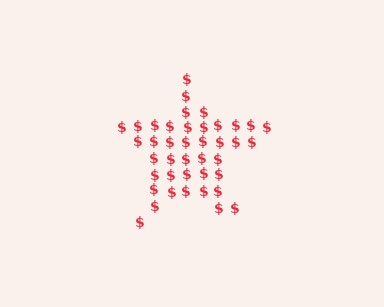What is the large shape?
The large shape is a star.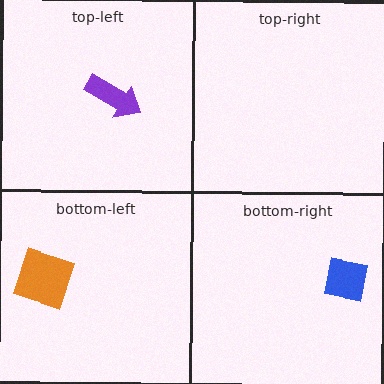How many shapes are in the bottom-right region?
1.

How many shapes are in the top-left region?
1.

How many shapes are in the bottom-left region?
1.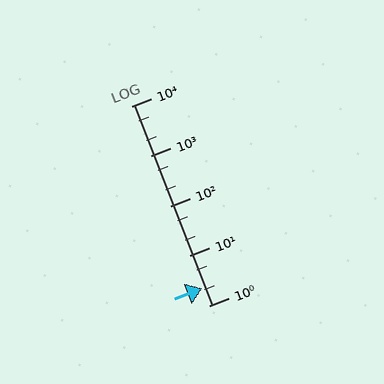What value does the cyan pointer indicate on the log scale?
The pointer indicates approximately 2.2.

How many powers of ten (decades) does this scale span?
The scale spans 4 decades, from 1 to 10000.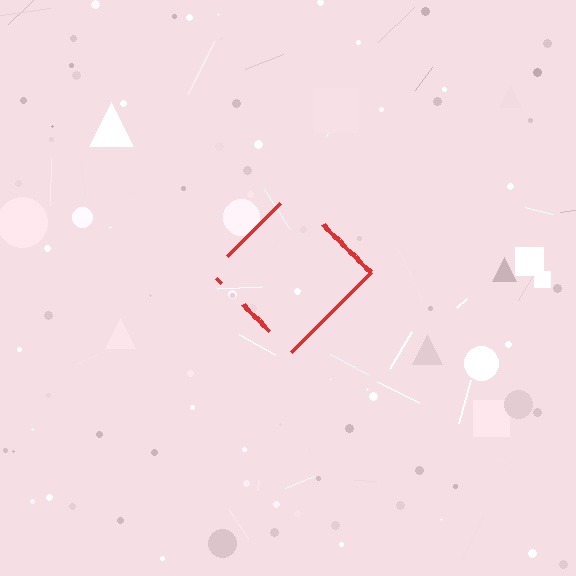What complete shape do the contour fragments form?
The contour fragments form a diamond.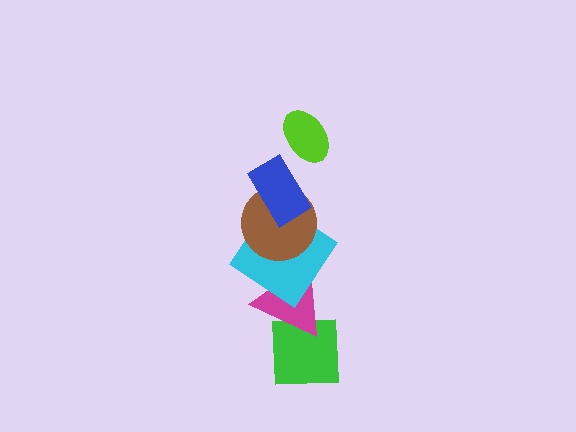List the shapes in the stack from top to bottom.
From top to bottom: the lime ellipse, the blue rectangle, the brown circle, the cyan diamond, the magenta triangle, the green square.